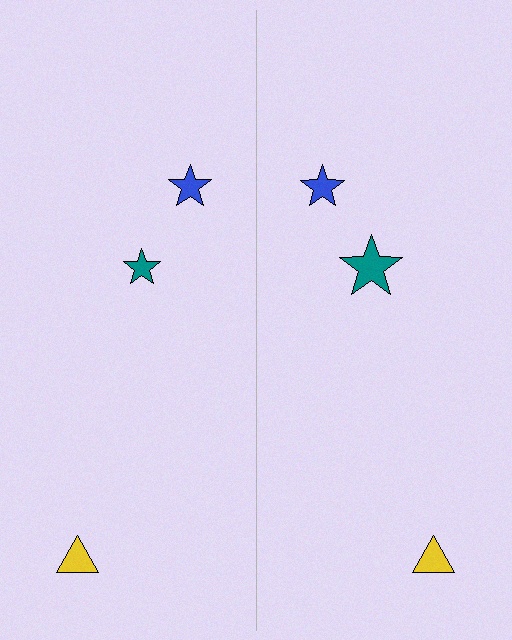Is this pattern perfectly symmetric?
No, the pattern is not perfectly symmetric. The teal star on the right side has a different size than its mirror counterpart.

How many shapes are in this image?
There are 6 shapes in this image.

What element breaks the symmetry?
The teal star on the right side has a different size than its mirror counterpart.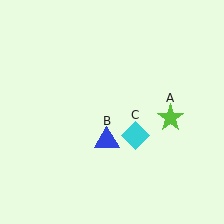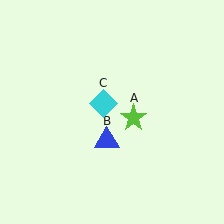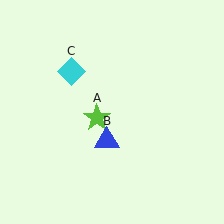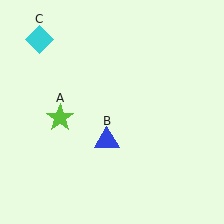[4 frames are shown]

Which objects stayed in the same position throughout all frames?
Blue triangle (object B) remained stationary.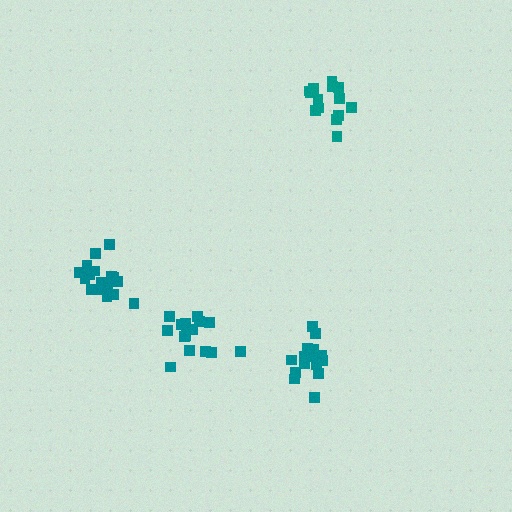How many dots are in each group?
Group 1: 18 dots, Group 2: 16 dots, Group 3: 14 dots, Group 4: 16 dots (64 total).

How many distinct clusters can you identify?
There are 4 distinct clusters.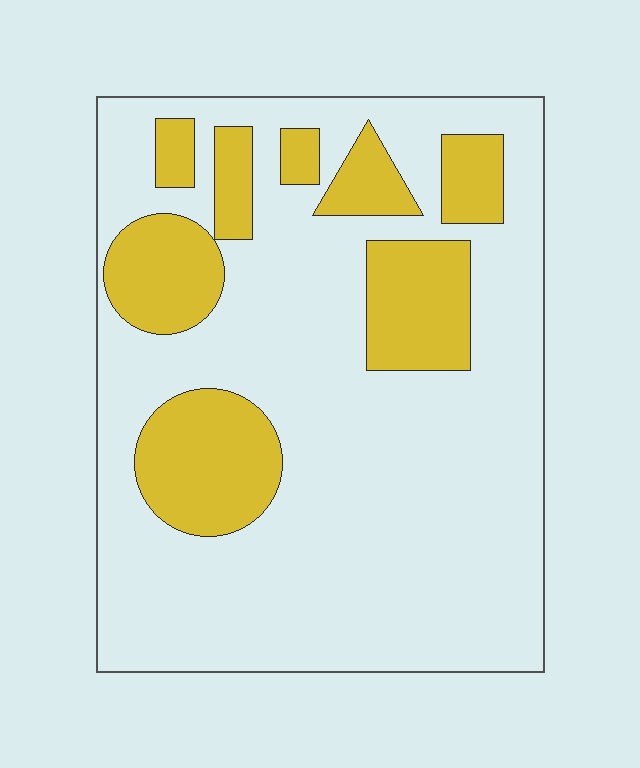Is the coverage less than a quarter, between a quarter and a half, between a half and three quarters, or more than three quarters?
Less than a quarter.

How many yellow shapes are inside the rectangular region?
8.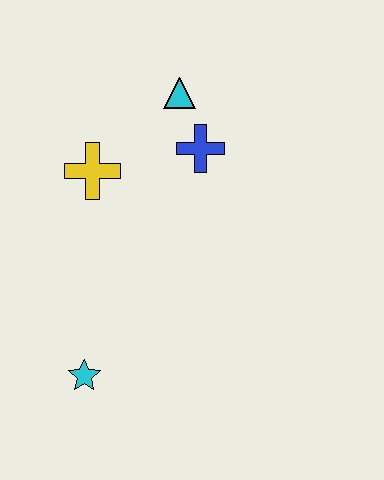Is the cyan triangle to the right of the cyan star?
Yes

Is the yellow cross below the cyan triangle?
Yes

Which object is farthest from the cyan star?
The cyan triangle is farthest from the cyan star.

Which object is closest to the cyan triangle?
The blue cross is closest to the cyan triangle.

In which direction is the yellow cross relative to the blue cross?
The yellow cross is to the left of the blue cross.